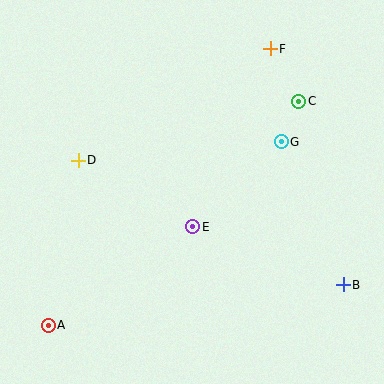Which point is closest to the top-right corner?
Point F is closest to the top-right corner.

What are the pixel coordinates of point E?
Point E is at (193, 227).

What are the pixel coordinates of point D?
Point D is at (78, 160).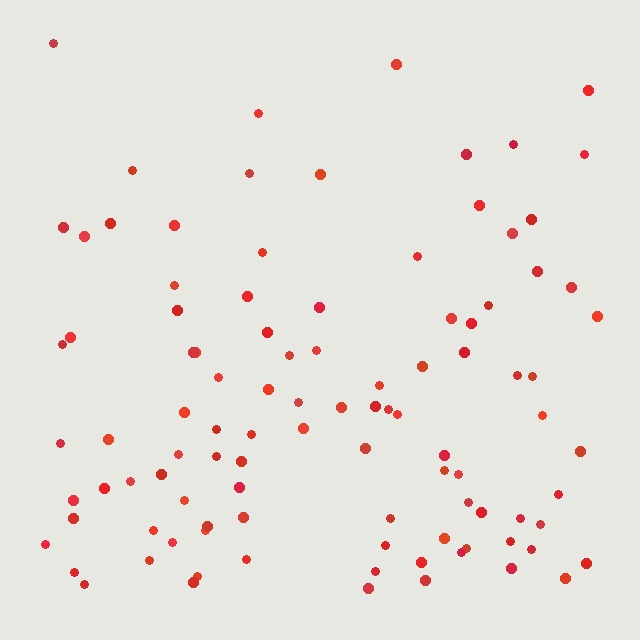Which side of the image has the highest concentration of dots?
The bottom.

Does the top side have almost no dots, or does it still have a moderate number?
Still a moderate number, just noticeably fewer than the bottom.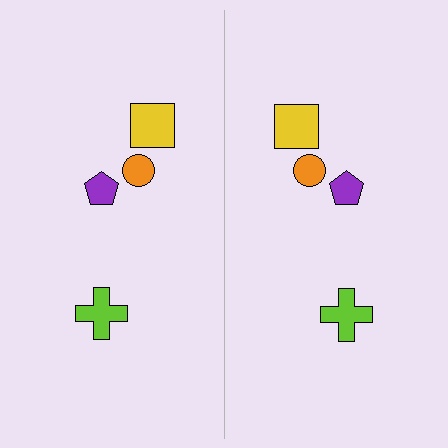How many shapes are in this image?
There are 8 shapes in this image.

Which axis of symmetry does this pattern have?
The pattern has a vertical axis of symmetry running through the center of the image.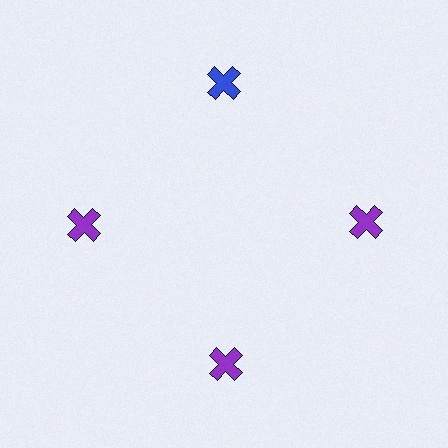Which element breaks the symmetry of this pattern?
The blue cross at roughly the 12 o'clock position breaks the symmetry. All other shapes are purple crosses.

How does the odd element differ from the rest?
It has a different color: blue instead of purple.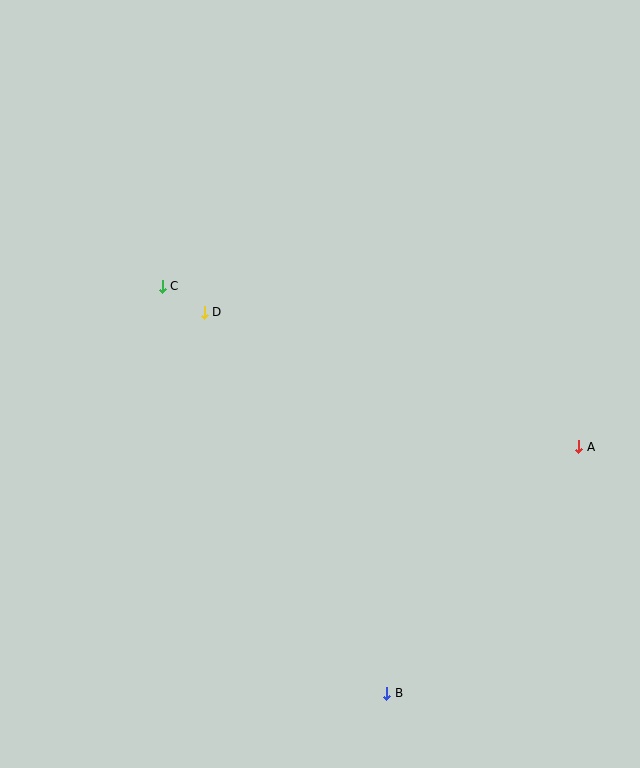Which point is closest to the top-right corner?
Point A is closest to the top-right corner.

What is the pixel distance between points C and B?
The distance between C and B is 465 pixels.